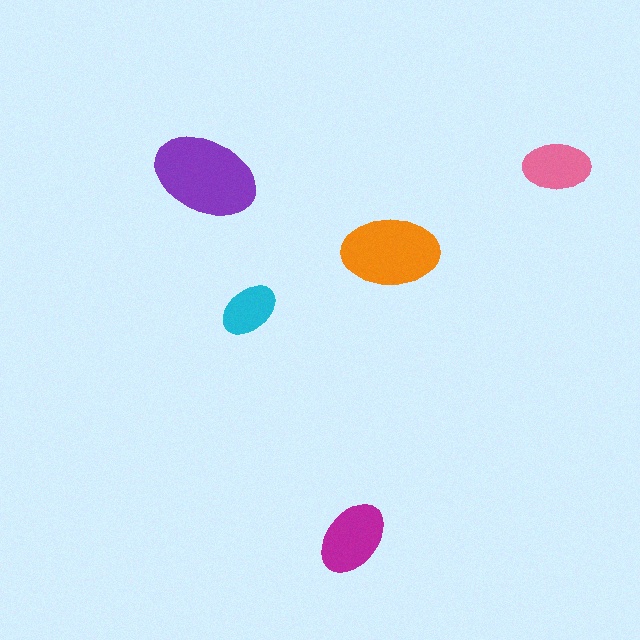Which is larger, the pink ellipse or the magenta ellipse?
The magenta one.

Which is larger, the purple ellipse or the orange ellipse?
The purple one.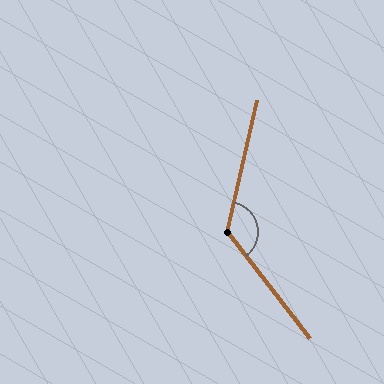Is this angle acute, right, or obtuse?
It is obtuse.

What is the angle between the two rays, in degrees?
Approximately 130 degrees.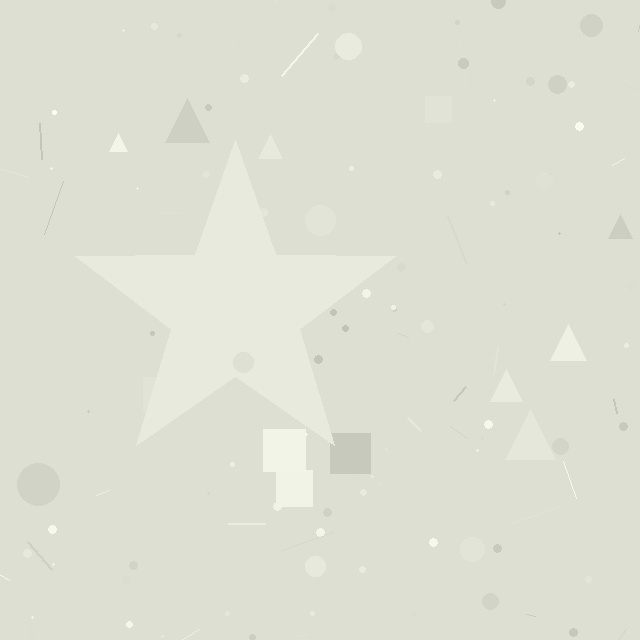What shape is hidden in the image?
A star is hidden in the image.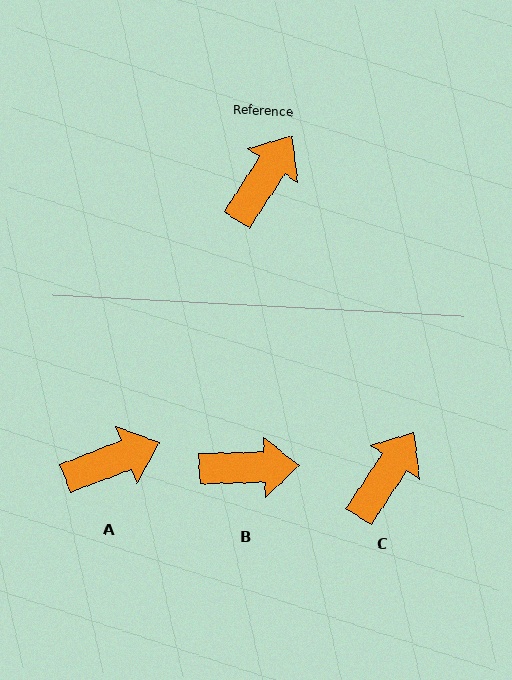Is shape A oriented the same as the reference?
No, it is off by about 35 degrees.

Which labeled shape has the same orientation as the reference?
C.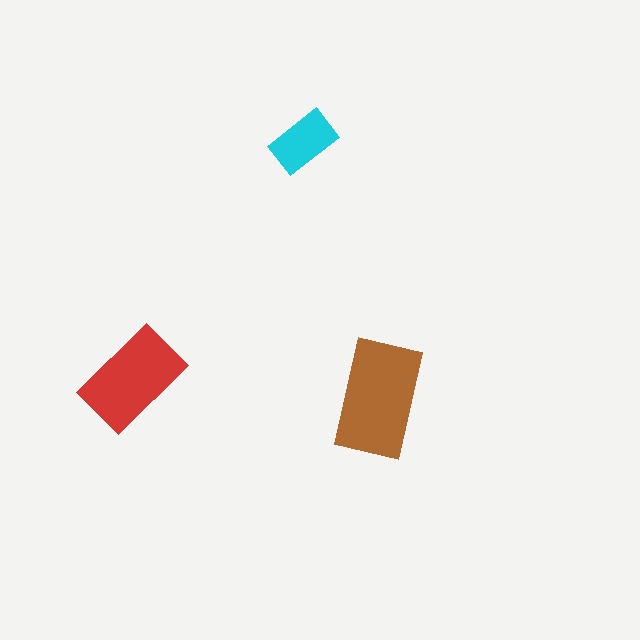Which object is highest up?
The cyan rectangle is topmost.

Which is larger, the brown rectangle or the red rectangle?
The brown one.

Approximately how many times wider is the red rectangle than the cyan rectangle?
About 1.5 times wider.